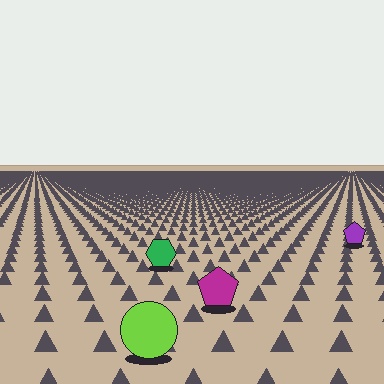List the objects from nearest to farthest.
From nearest to farthest: the lime circle, the magenta pentagon, the green hexagon, the purple pentagon.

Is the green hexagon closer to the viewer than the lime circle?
No. The lime circle is closer — you can tell from the texture gradient: the ground texture is coarser near it.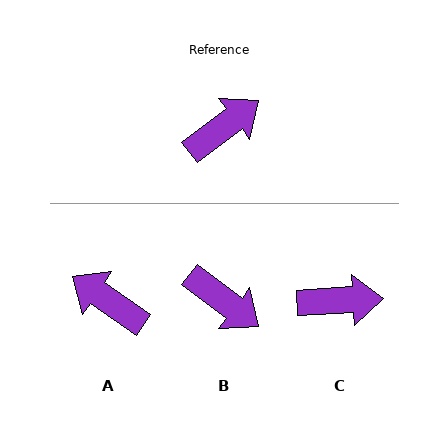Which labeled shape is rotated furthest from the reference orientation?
A, about 108 degrees away.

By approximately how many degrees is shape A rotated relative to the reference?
Approximately 108 degrees counter-clockwise.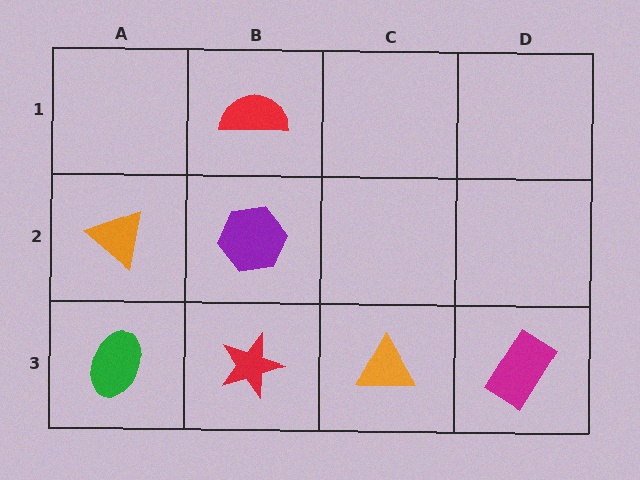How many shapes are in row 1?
1 shape.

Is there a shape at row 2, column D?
No, that cell is empty.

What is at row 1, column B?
A red semicircle.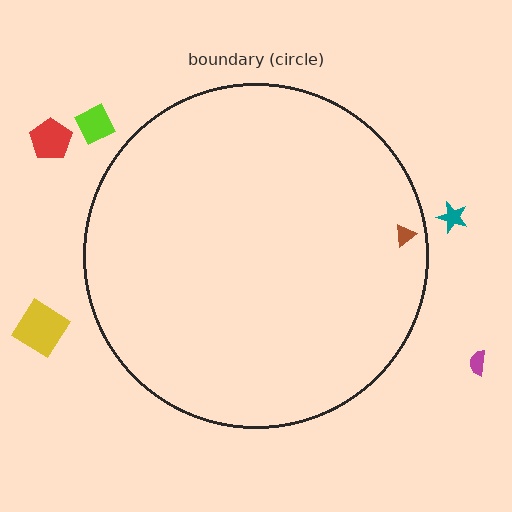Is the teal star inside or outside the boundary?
Outside.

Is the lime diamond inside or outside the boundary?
Outside.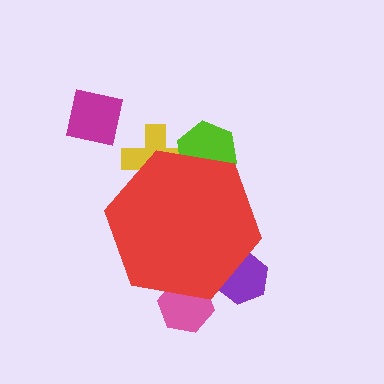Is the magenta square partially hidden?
No, the magenta square is fully visible.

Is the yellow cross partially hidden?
Yes, the yellow cross is partially hidden behind the red hexagon.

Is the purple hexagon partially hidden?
Yes, the purple hexagon is partially hidden behind the red hexagon.